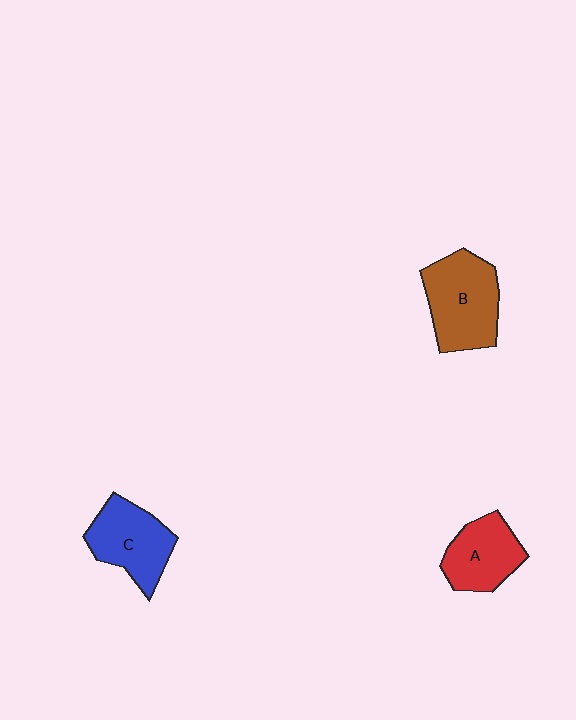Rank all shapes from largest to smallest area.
From largest to smallest: B (brown), C (blue), A (red).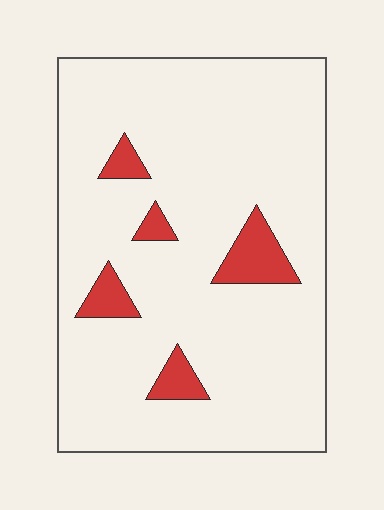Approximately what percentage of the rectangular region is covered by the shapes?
Approximately 10%.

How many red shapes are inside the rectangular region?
5.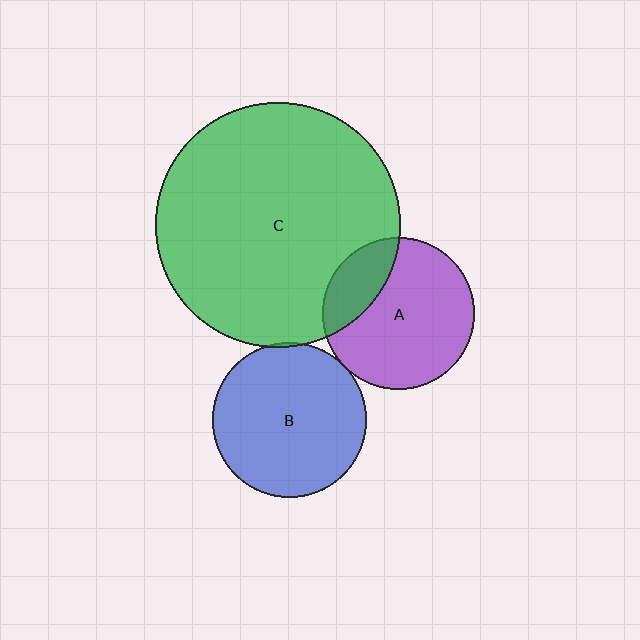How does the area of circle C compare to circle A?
Approximately 2.6 times.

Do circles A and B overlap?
Yes.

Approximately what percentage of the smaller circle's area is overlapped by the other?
Approximately 5%.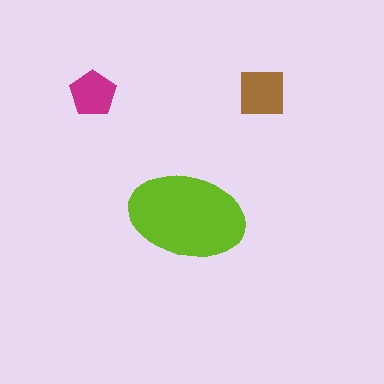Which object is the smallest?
The magenta pentagon.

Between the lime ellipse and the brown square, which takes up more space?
The lime ellipse.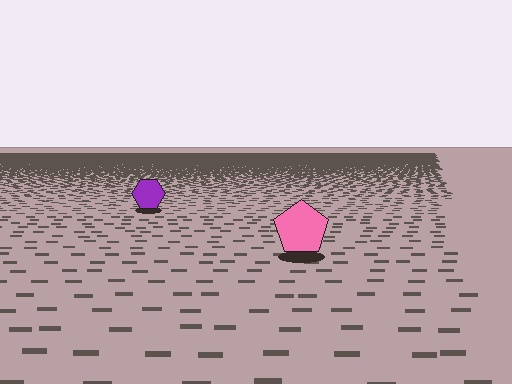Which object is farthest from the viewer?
The purple hexagon is farthest from the viewer. It appears smaller and the ground texture around it is denser.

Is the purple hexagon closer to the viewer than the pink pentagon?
No. The pink pentagon is closer — you can tell from the texture gradient: the ground texture is coarser near it.